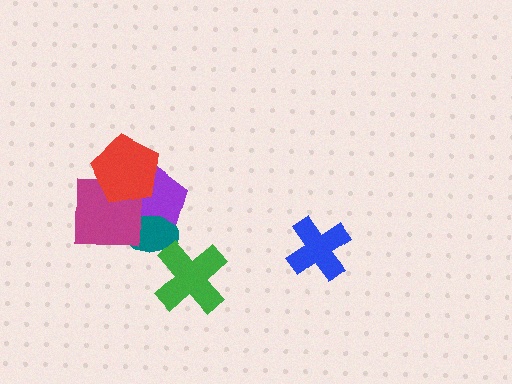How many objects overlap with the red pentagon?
2 objects overlap with the red pentagon.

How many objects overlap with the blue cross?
0 objects overlap with the blue cross.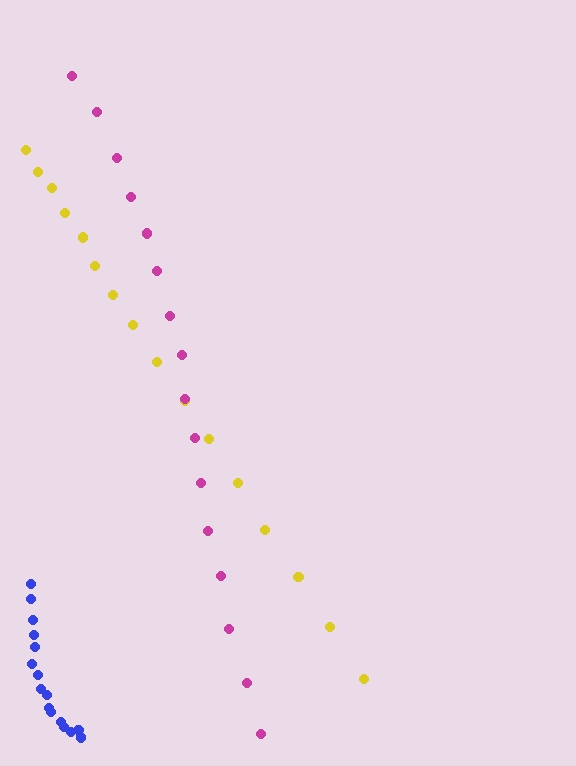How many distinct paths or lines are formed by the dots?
There are 3 distinct paths.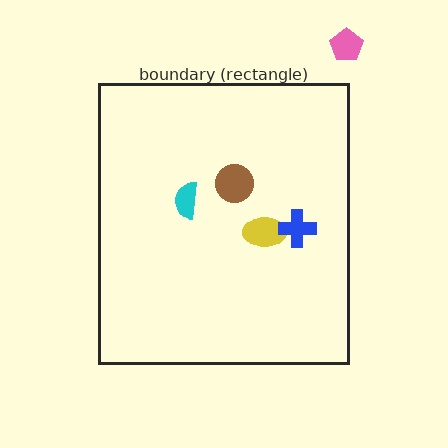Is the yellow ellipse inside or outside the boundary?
Inside.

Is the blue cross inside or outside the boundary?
Inside.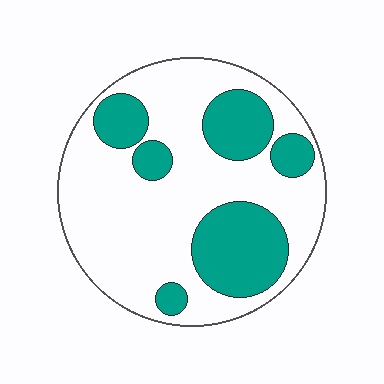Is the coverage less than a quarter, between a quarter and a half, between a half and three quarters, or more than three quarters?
Between a quarter and a half.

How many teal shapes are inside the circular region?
6.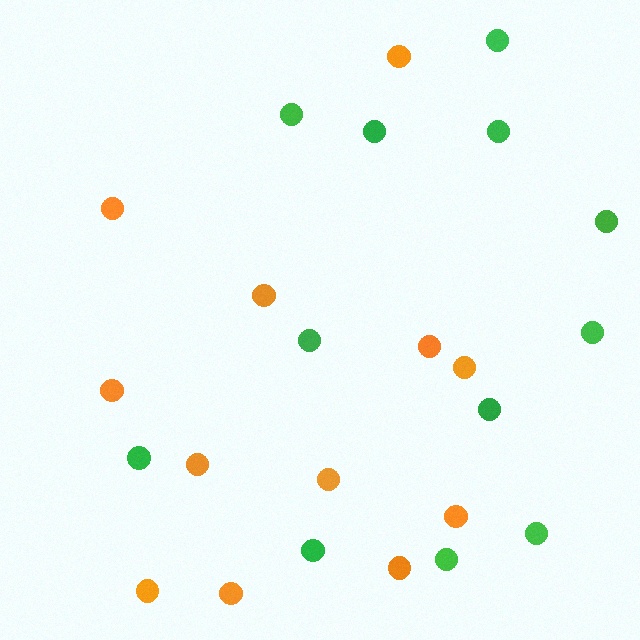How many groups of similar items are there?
There are 2 groups: one group of green circles (12) and one group of orange circles (12).